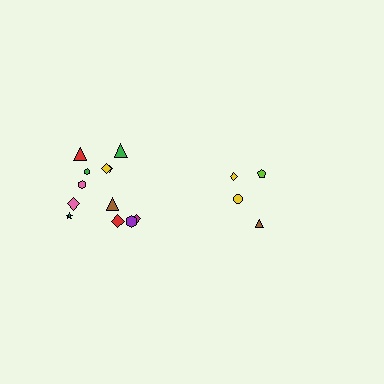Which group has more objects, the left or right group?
The left group.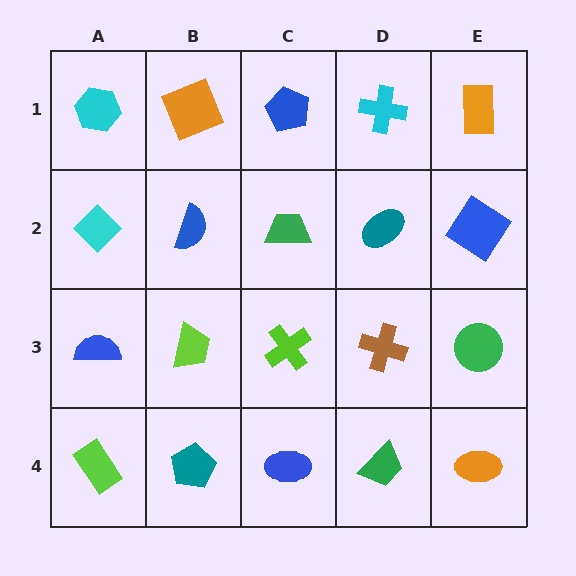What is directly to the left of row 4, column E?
A green trapezoid.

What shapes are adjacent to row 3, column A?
A cyan diamond (row 2, column A), a lime rectangle (row 4, column A), a lime trapezoid (row 3, column B).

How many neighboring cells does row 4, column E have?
2.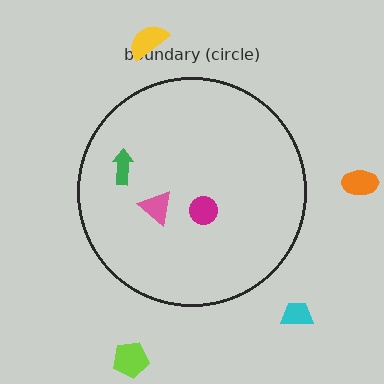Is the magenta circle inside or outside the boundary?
Inside.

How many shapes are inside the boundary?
3 inside, 4 outside.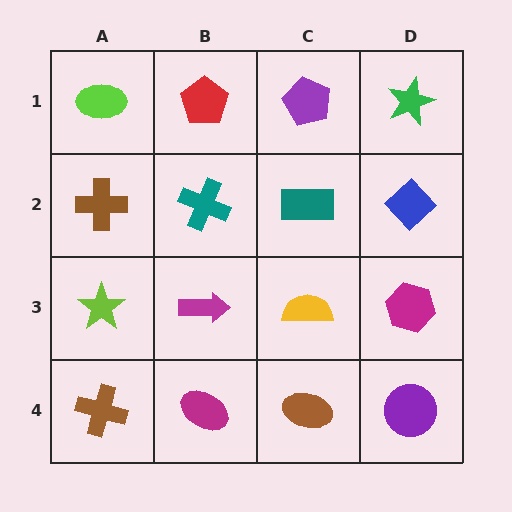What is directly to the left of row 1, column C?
A red pentagon.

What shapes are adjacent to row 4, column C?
A yellow semicircle (row 3, column C), a magenta ellipse (row 4, column B), a purple circle (row 4, column D).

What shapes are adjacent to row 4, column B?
A magenta arrow (row 3, column B), a brown cross (row 4, column A), a brown ellipse (row 4, column C).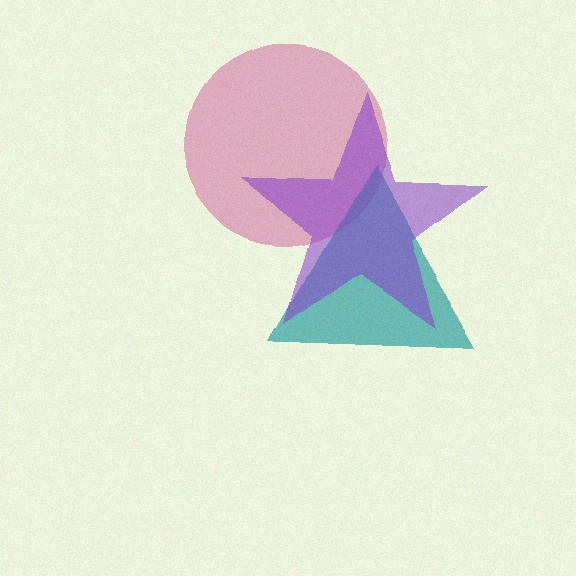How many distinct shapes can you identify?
There are 3 distinct shapes: a magenta circle, a teal triangle, a purple star.